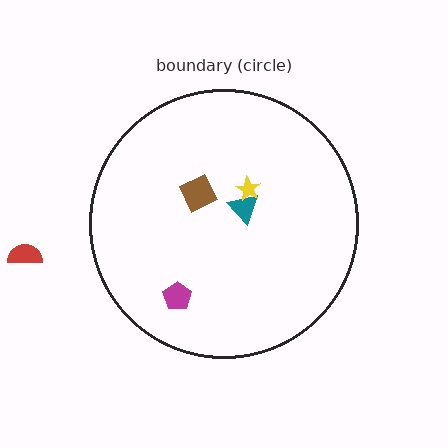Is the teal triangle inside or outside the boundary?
Inside.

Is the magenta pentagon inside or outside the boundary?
Inside.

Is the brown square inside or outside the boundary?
Inside.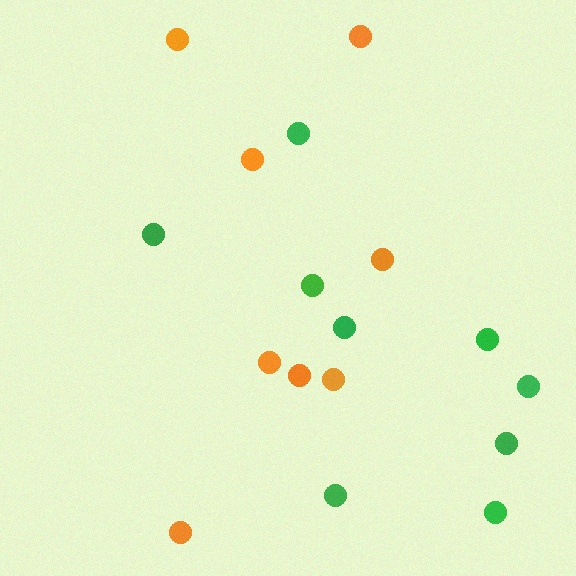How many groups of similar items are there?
There are 2 groups: one group of orange circles (8) and one group of green circles (9).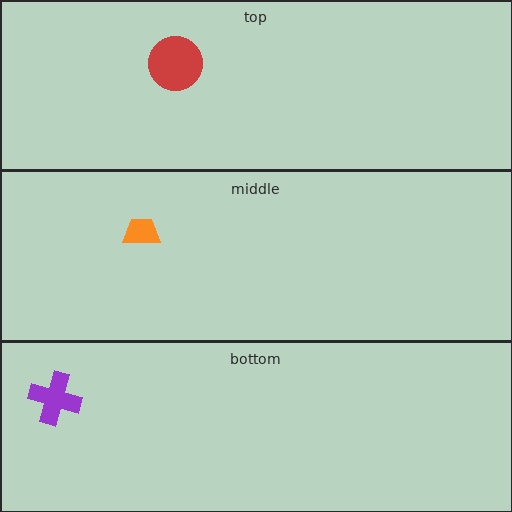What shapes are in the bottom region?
The purple cross.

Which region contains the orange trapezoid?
The middle region.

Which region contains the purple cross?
The bottom region.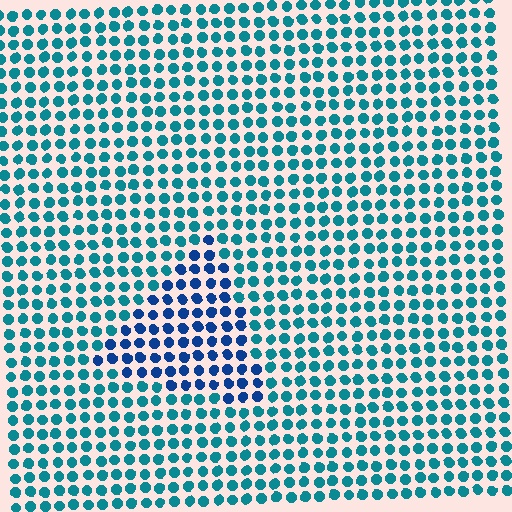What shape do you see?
I see a triangle.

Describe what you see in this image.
The image is filled with small teal elements in a uniform arrangement. A triangle-shaped region is visible where the elements are tinted to a slightly different hue, forming a subtle color boundary.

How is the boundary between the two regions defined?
The boundary is defined purely by a slight shift in hue (about 33 degrees). Spacing, size, and orientation are identical on both sides.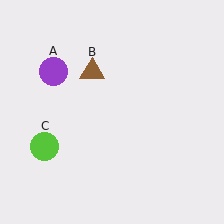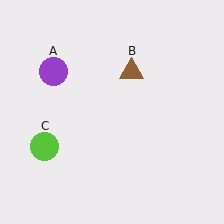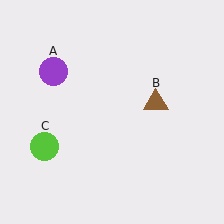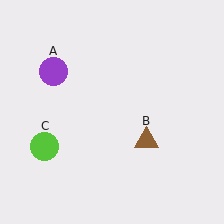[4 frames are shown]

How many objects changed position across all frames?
1 object changed position: brown triangle (object B).